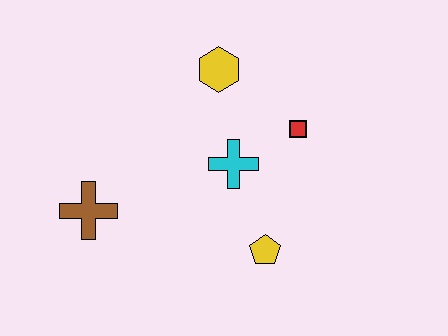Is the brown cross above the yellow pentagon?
Yes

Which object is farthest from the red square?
The brown cross is farthest from the red square.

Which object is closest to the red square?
The cyan cross is closest to the red square.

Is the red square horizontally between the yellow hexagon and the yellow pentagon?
No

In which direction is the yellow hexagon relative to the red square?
The yellow hexagon is to the left of the red square.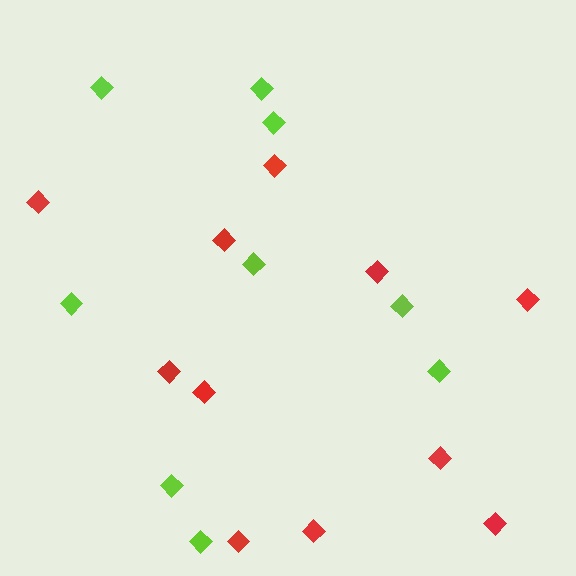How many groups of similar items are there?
There are 2 groups: one group of lime diamonds (9) and one group of red diamonds (11).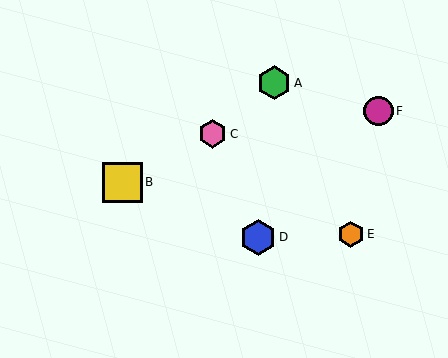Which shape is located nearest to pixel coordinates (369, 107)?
The magenta circle (labeled F) at (379, 111) is nearest to that location.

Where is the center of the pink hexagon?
The center of the pink hexagon is at (212, 134).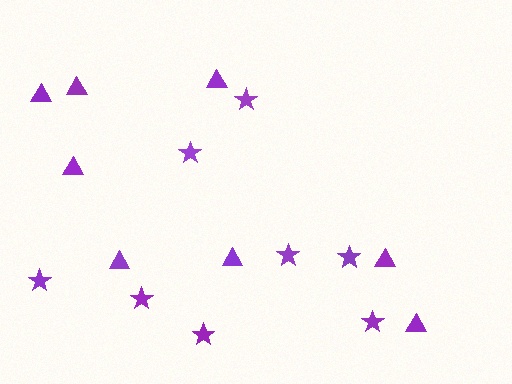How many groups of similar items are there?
There are 2 groups: one group of stars (8) and one group of triangles (8).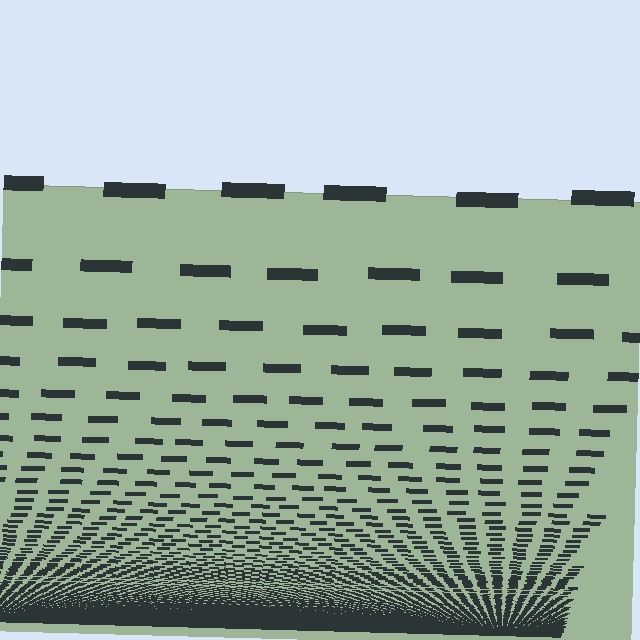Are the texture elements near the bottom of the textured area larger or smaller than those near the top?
Smaller. The gradient is inverted — elements near the bottom are smaller and denser.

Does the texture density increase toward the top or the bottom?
Density increases toward the bottom.